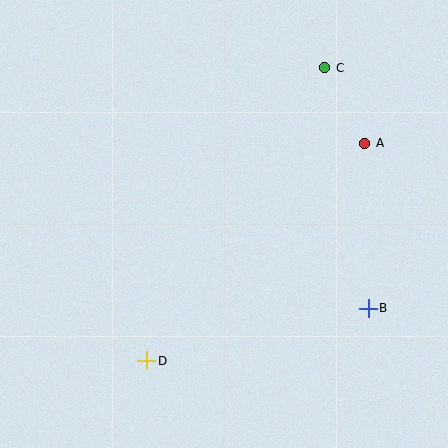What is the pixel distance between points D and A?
The distance between D and A is 308 pixels.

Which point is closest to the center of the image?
Point D at (147, 361) is closest to the center.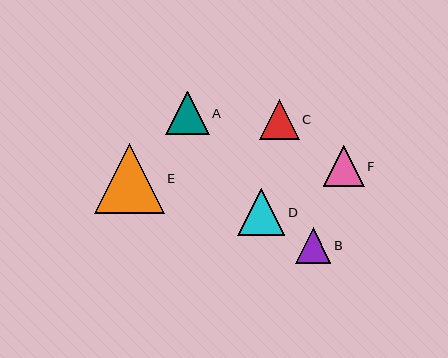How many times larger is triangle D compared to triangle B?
Triangle D is approximately 1.3 times the size of triangle B.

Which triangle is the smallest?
Triangle B is the smallest with a size of approximately 35 pixels.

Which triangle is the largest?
Triangle E is the largest with a size of approximately 69 pixels.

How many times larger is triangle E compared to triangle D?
Triangle E is approximately 1.5 times the size of triangle D.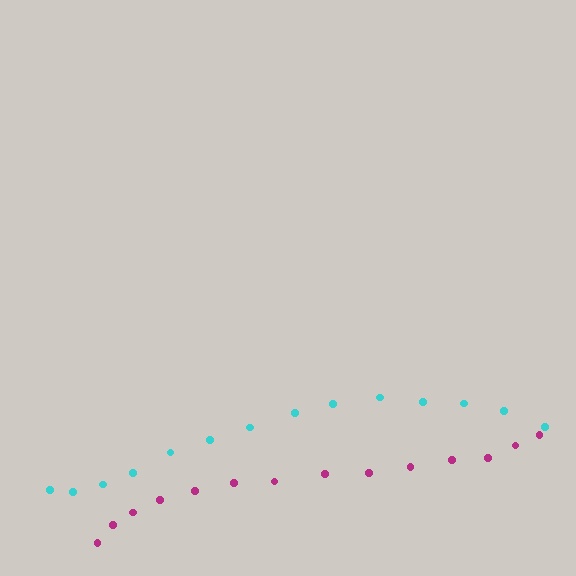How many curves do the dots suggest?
There are 2 distinct paths.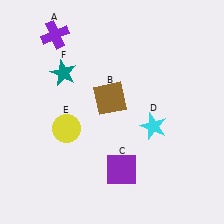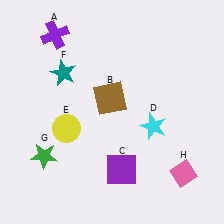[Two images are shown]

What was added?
A green star (G), a pink diamond (H) were added in Image 2.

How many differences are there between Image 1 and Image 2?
There are 2 differences between the two images.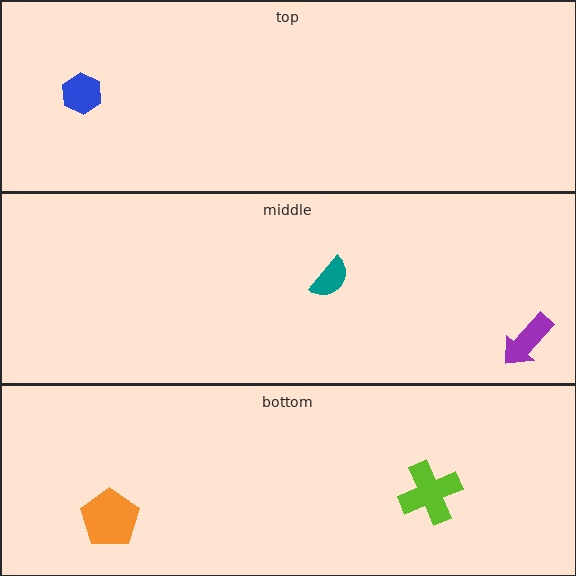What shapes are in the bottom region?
The orange pentagon, the lime cross.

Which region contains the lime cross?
The bottom region.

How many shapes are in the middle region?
2.